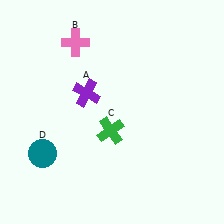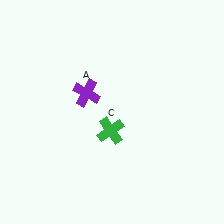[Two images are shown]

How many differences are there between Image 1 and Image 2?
There are 2 differences between the two images.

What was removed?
The pink cross (B), the teal circle (D) were removed in Image 2.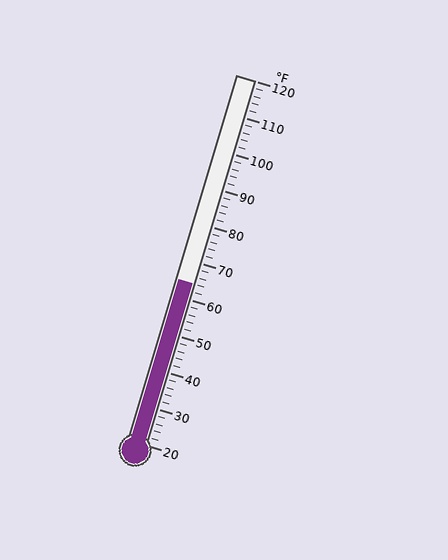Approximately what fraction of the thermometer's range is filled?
The thermometer is filled to approximately 45% of its range.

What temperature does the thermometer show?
The thermometer shows approximately 64°F.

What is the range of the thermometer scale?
The thermometer scale ranges from 20°F to 120°F.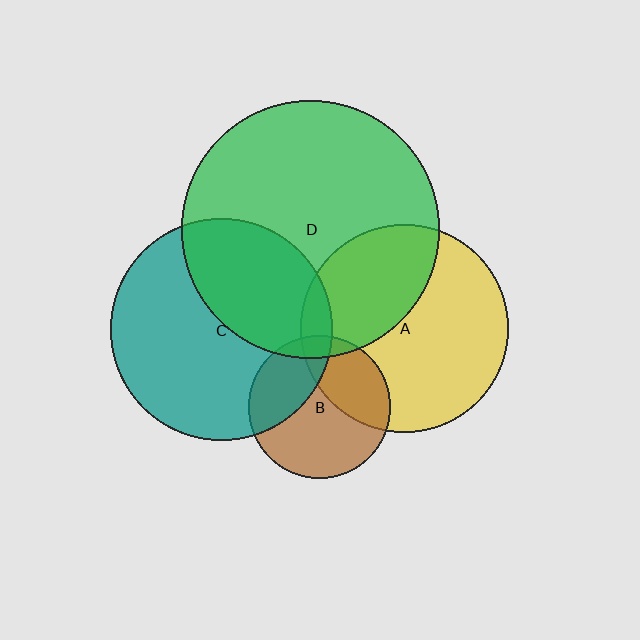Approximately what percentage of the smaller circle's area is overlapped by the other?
Approximately 40%.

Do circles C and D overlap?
Yes.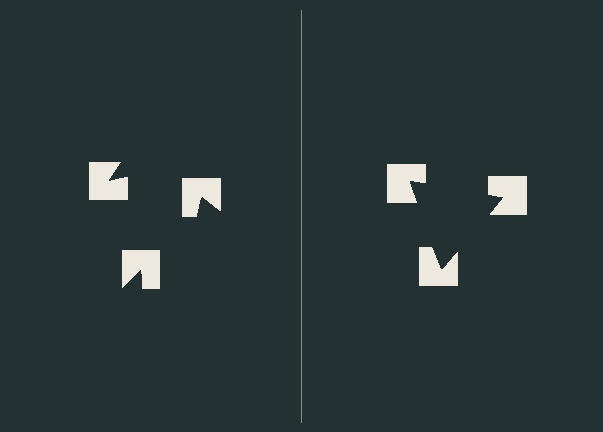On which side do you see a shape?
An illusory triangle appears on the right side. On the left side the wedge cuts are rotated, so no coherent shape forms.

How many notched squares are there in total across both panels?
6 — 3 on each side.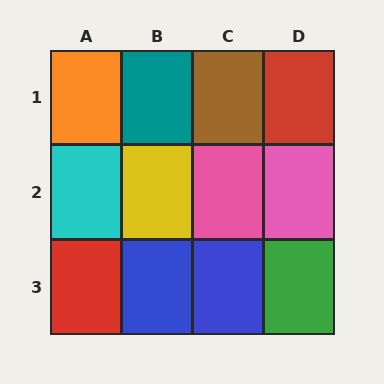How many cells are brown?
1 cell is brown.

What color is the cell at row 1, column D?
Red.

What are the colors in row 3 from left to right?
Red, blue, blue, green.